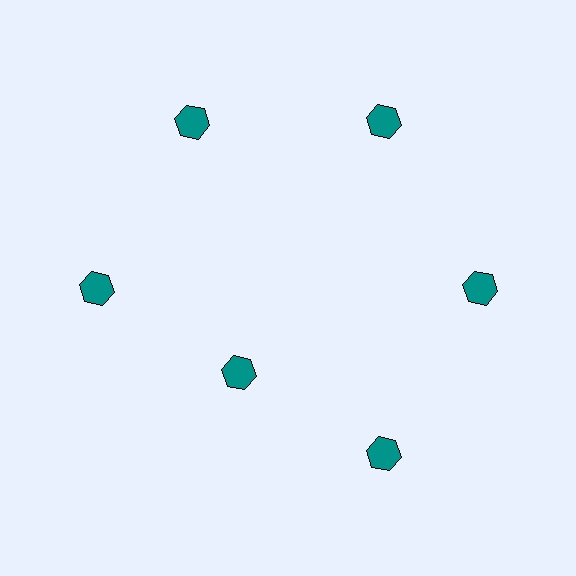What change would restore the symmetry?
The symmetry would be restored by moving it outward, back onto the ring so that all 6 hexagons sit at equal angles and equal distance from the center.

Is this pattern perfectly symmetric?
No. The 6 teal hexagons are arranged in a ring, but one element near the 7 o'clock position is pulled inward toward the center, breaking the 6-fold rotational symmetry.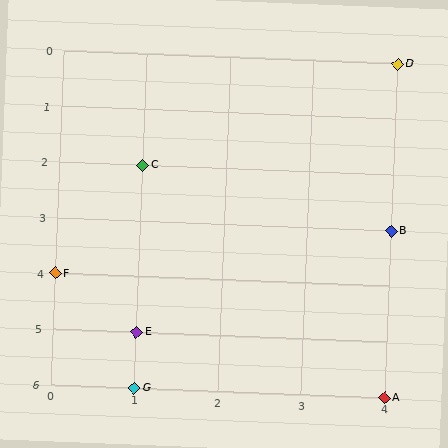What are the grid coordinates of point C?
Point C is at grid coordinates (1, 2).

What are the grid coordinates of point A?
Point A is at grid coordinates (4, 6).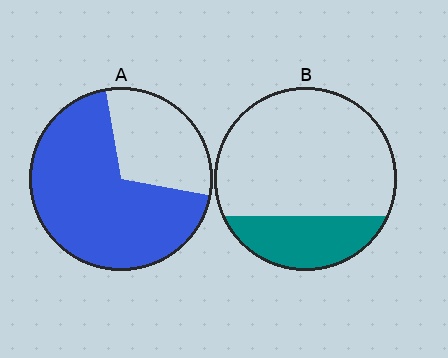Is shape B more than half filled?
No.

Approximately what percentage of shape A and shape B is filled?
A is approximately 70% and B is approximately 25%.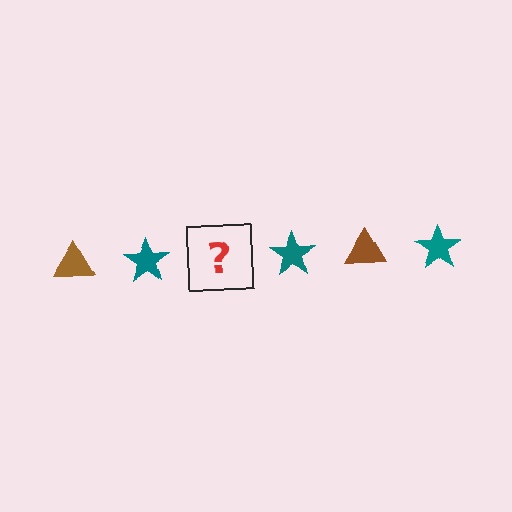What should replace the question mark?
The question mark should be replaced with a brown triangle.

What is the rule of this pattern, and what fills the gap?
The rule is that the pattern alternates between brown triangle and teal star. The gap should be filled with a brown triangle.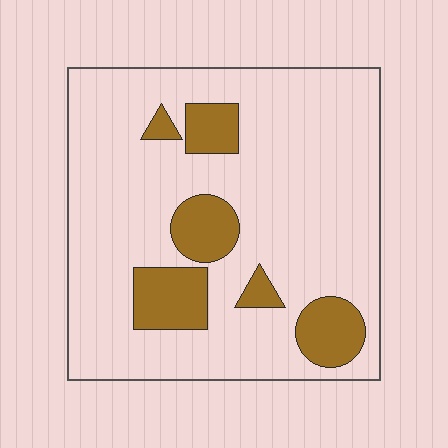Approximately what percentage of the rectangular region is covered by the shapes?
Approximately 20%.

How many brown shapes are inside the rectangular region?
6.